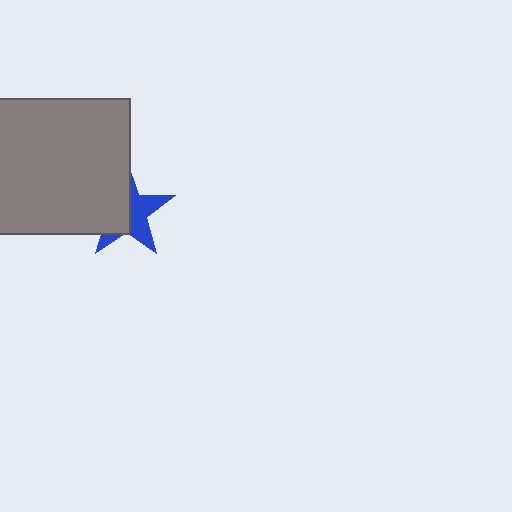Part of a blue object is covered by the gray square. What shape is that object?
It is a star.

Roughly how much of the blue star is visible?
About half of it is visible (roughly 45%).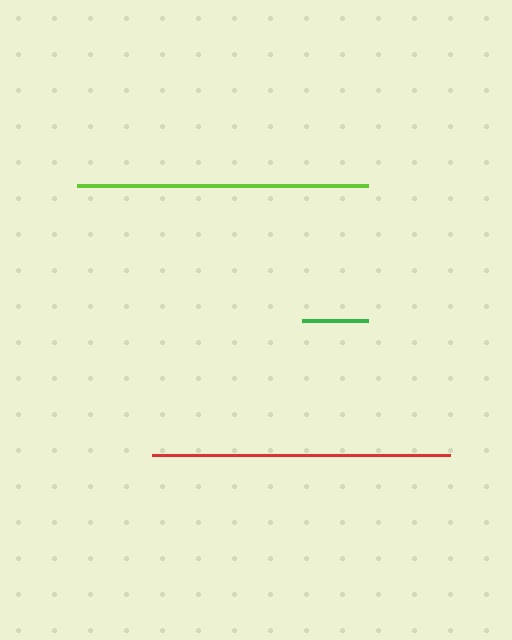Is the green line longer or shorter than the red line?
The red line is longer than the green line.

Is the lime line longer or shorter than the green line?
The lime line is longer than the green line.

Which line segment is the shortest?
The green line is the shortest at approximately 67 pixels.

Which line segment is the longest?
The red line is the longest at approximately 298 pixels.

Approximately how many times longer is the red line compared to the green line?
The red line is approximately 4.5 times the length of the green line.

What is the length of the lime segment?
The lime segment is approximately 291 pixels long.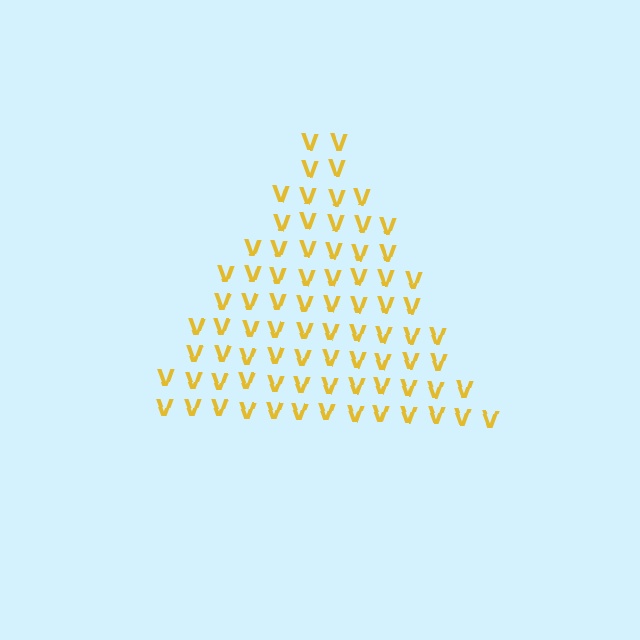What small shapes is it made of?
It is made of small letter V's.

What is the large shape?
The large shape is a triangle.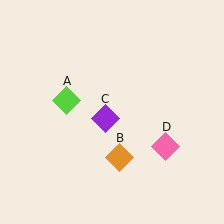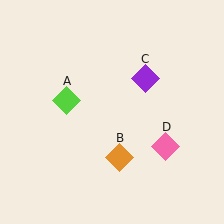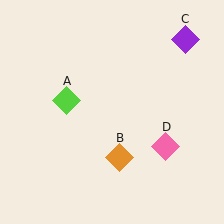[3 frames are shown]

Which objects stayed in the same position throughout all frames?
Lime diamond (object A) and orange diamond (object B) and pink diamond (object D) remained stationary.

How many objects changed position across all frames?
1 object changed position: purple diamond (object C).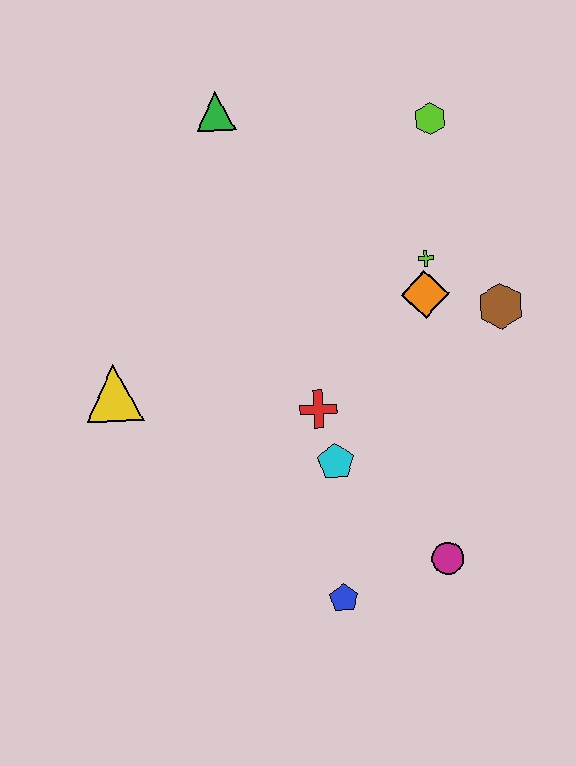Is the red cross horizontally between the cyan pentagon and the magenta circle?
No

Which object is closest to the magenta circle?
The blue pentagon is closest to the magenta circle.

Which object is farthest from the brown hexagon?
The yellow triangle is farthest from the brown hexagon.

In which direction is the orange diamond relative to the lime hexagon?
The orange diamond is below the lime hexagon.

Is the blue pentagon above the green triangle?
No